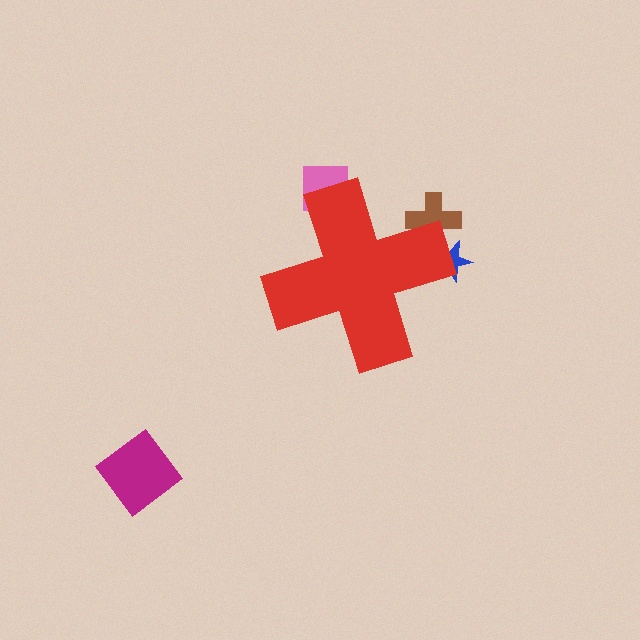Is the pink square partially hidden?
Yes, the pink square is partially hidden behind the red cross.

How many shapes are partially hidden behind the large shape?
3 shapes are partially hidden.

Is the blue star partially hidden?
Yes, the blue star is partially hidden behind the red cross.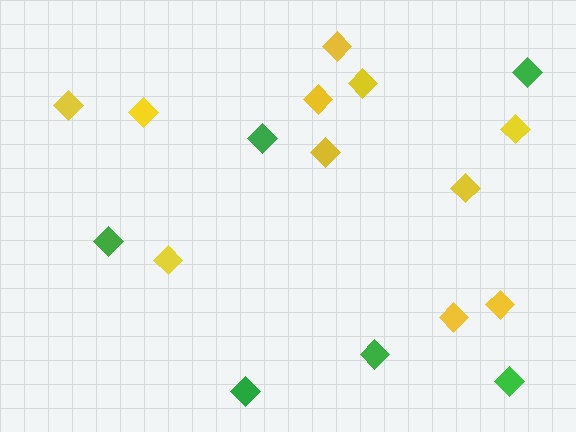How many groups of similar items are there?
There are 2 groups: one group of yellow diamonds (11) and one group of green diamonds (6).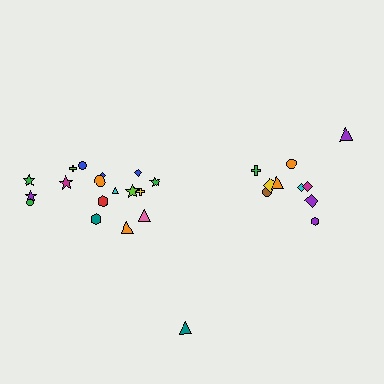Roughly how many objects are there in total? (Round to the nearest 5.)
Roughly 30 objects in total.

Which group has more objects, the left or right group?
The left group.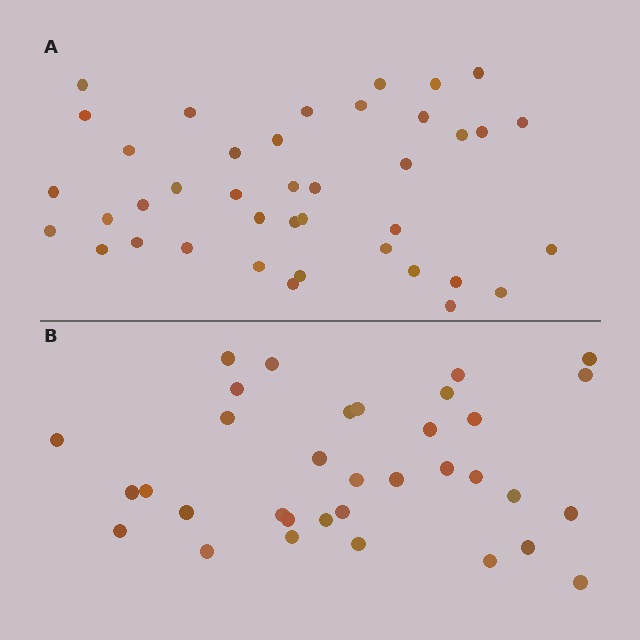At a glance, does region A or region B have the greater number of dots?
Region A (the top region) has more dots.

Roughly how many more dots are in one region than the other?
Region A has about 6 more dots than region B.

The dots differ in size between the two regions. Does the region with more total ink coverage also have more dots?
No. Region B has more total ink coverage because its dots are larger, but region A actually contains more individual dots. Total area can be misleading — the number of items is what matters here.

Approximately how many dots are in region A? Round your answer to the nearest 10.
About 40 dots.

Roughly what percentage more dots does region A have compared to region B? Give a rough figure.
About 20% more.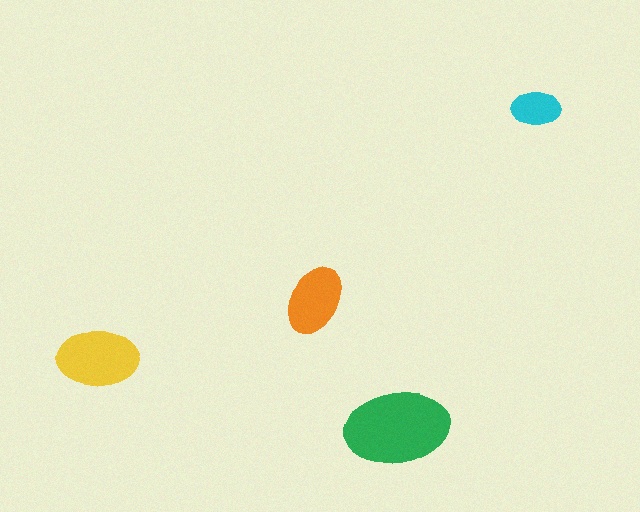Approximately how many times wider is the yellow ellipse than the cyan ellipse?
About 1.5 times wider.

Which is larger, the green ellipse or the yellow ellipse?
The green one.